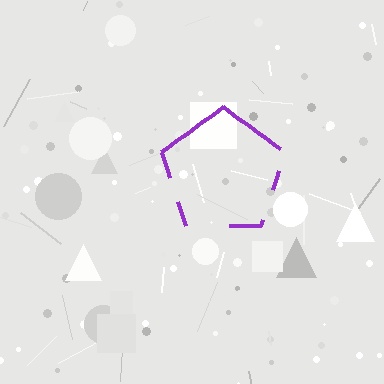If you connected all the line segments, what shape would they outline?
They would outline a pentagon.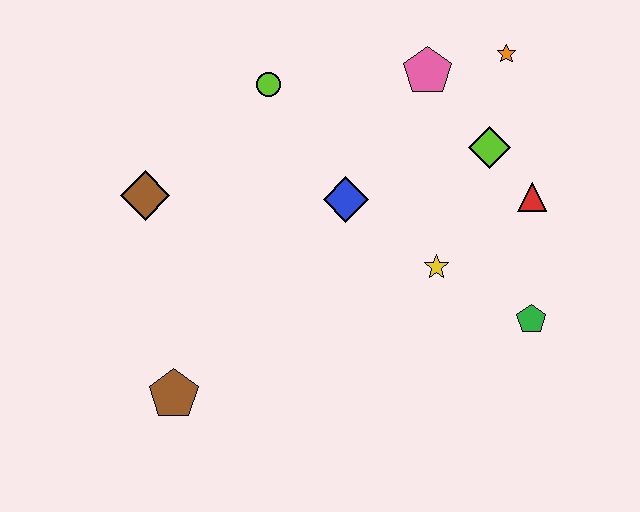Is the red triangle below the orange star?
Yes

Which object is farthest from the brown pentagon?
The orange star is farthest from the brown pentagon.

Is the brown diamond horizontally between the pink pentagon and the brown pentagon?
No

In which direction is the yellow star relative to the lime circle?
The yellow star is below the lime circle.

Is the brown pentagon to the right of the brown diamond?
Yes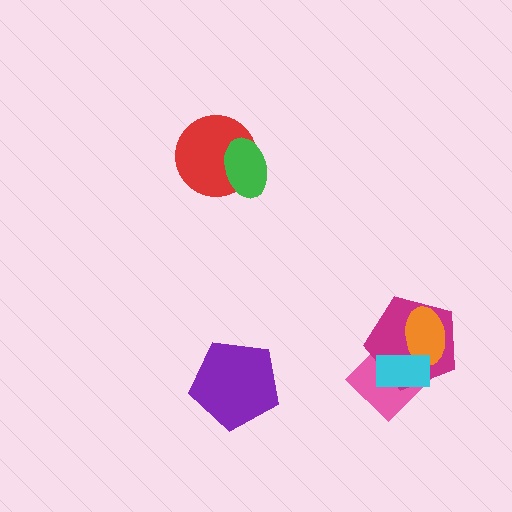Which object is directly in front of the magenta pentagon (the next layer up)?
The orange ellipse is directly in front of the magenta pentagon.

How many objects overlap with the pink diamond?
3 objects overlap with the pink diamond.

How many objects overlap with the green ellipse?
1 object overlaps with the green ellipse.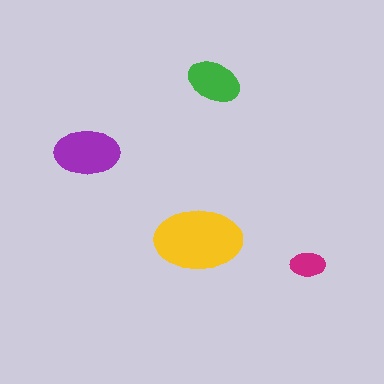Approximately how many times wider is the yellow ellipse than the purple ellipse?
About 1.5 times wider.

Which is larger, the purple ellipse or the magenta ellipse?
The purple one.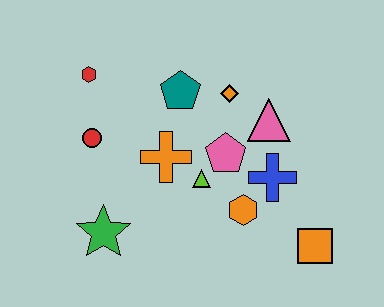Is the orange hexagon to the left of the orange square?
Yes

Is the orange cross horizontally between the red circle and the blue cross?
Yes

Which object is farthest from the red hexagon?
The orange square is farthest from the red hexagon.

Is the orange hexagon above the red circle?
No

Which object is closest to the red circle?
The red hexagon is closest to the red circle.